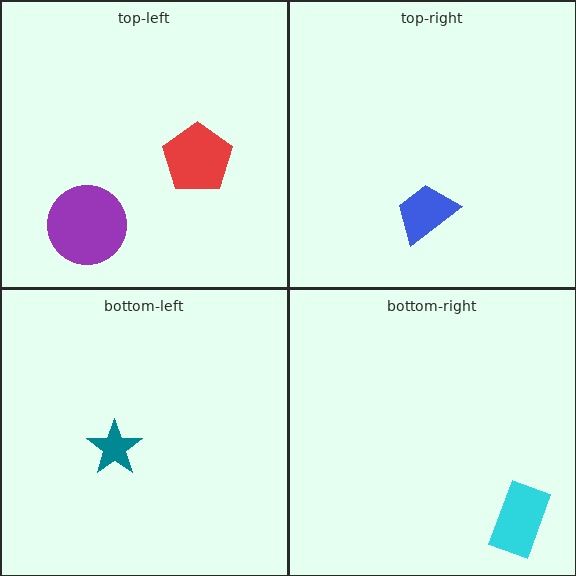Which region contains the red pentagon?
The top-left region.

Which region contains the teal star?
The bottom-left region.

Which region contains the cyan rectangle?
The bottom-right region.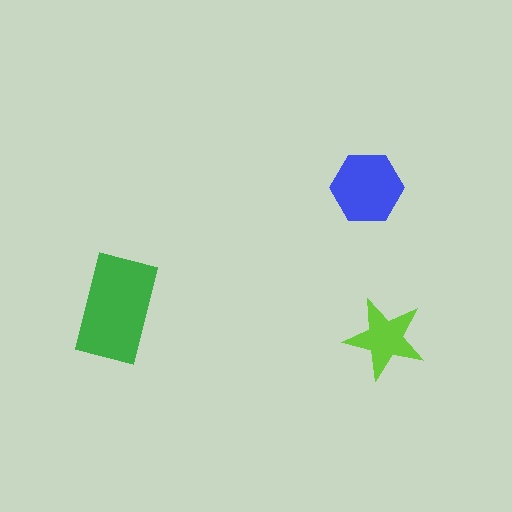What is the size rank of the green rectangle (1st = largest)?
1st.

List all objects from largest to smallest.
The green rectangle, the blue hexagon, the lime star.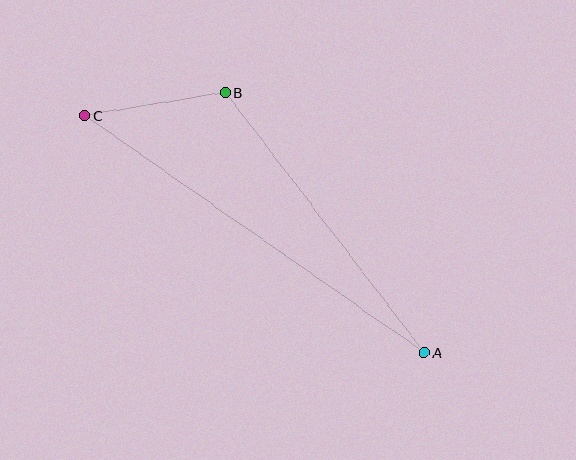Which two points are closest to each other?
Points B and C are closest to each other.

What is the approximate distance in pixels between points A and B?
The distance between A and B is approximately 327 pixels.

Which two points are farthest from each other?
Points A and C are farthest from each other.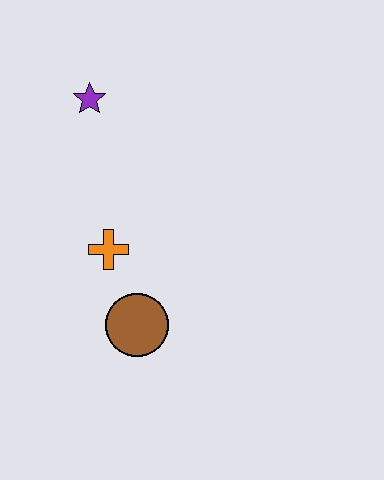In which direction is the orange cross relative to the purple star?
The orange cross is below the purple star.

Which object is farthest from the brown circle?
The purple star is farthest from the brown circle.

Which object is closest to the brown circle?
The orange cross is closest to the brown circle.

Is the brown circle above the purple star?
No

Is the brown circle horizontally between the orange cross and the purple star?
No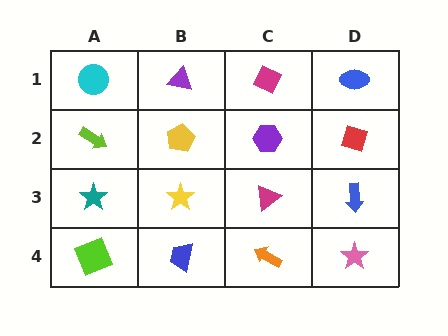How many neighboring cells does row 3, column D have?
3.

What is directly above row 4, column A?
A teal star.